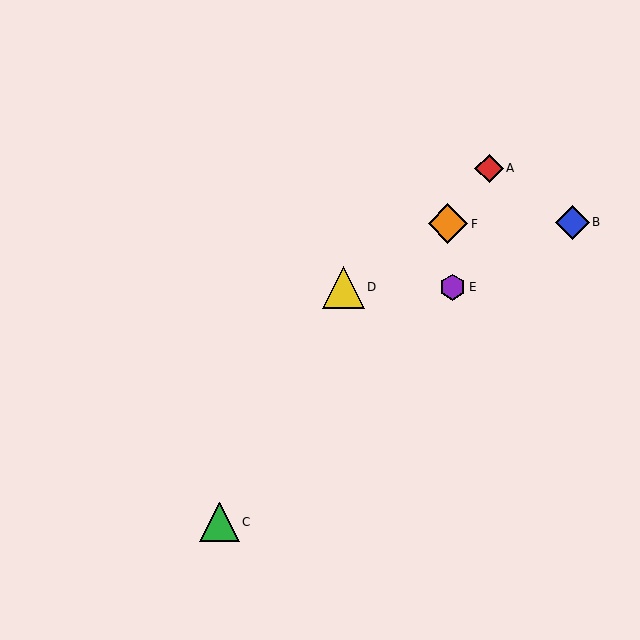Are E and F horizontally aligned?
No, E is at y≈287 and F is at y≈224.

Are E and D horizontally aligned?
Yes, both are at y≈287.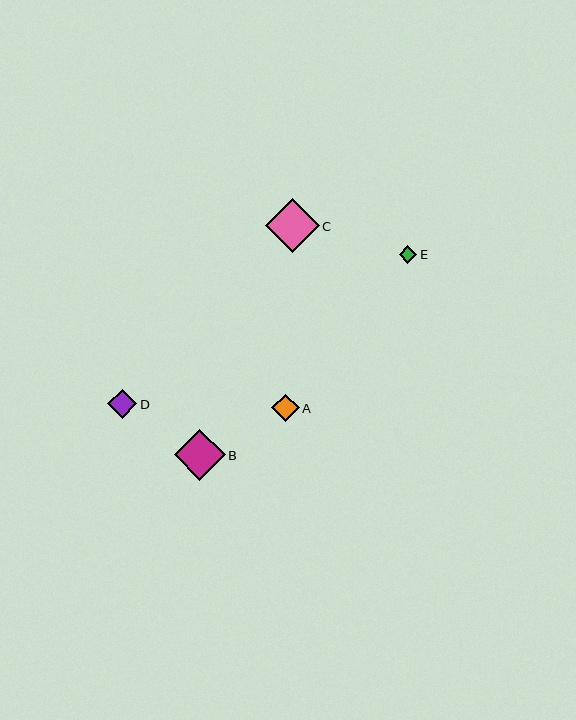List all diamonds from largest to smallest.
From largest to smallest: C, B, D, A, E.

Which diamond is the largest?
Diamond C is the largest with a size of approximately 54 pixels.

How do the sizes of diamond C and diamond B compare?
Diamond C and diamond B are approximately the same size.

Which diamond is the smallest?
Diamond E is the smallest with a size of approximately 18 pixels.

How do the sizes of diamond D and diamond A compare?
Diamond D and diamond A are approximately the same size.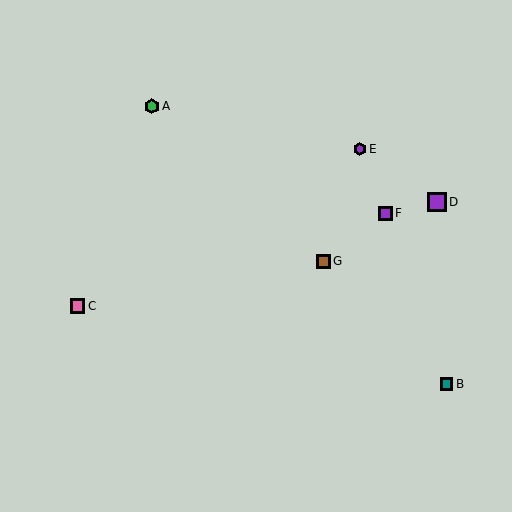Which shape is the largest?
The purple square (labeled D) is the largest.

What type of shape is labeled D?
Shape D is a purple square.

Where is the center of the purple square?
The center of the purple square is at (386, 213).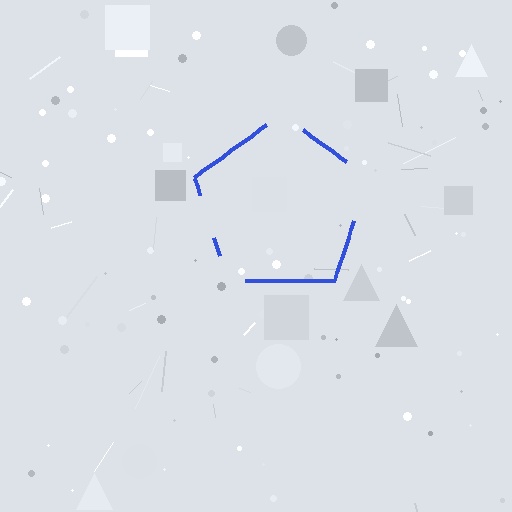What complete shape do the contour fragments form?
The contour fragments form a pentagon.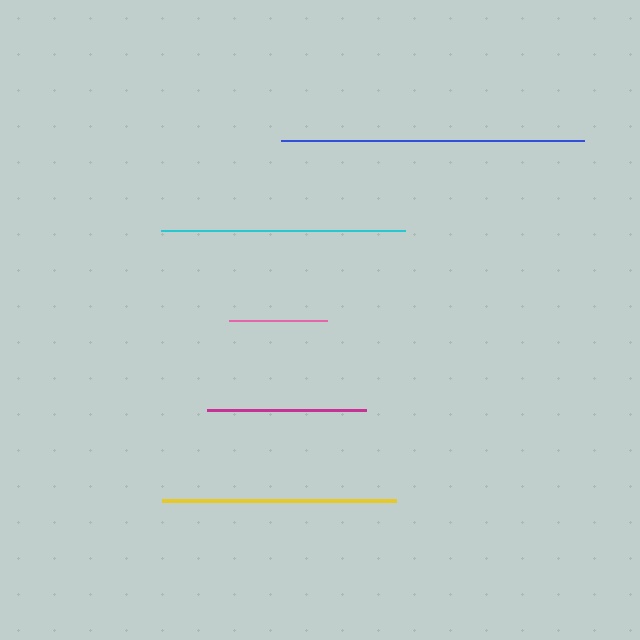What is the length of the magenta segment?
The magenta segment is approximately 159 pixels long.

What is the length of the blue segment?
The blue segment is approximately 304 pixels long.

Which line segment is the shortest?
The pink line is the shortest at approximately 98 pixels.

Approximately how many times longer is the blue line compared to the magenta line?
The blue line is approximately 1.9 times the length of the magenta line.